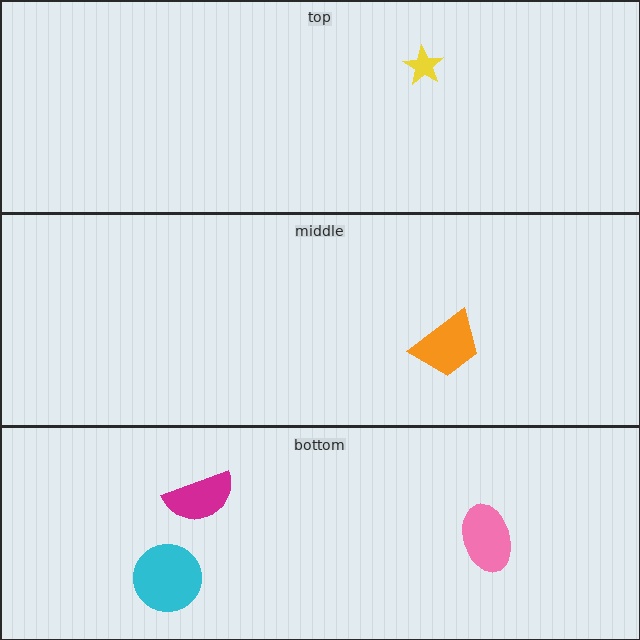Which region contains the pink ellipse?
The bottom region.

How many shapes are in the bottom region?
3.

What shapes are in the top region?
The yellow star.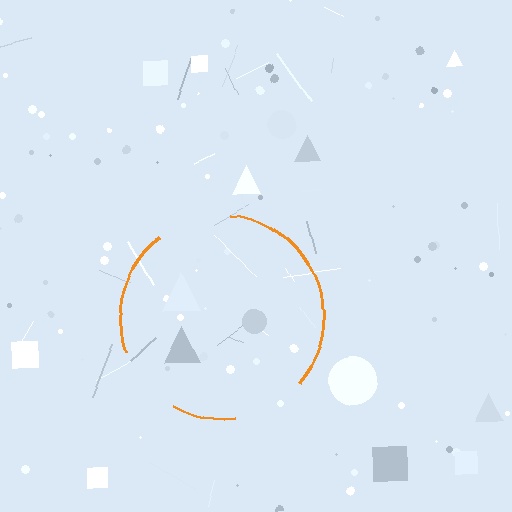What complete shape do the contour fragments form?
The contour fragments form a circle.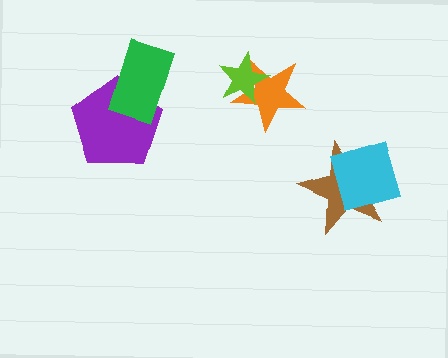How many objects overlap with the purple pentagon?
1 object overlaps with the purple pentagon.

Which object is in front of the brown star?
The cyan diamond is in front of the brown star.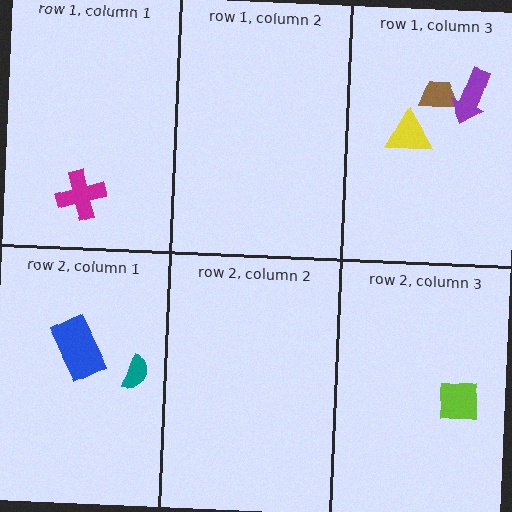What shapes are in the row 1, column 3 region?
The brown trapezoid, the purple arrow, the yellow triangle.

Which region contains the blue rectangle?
The row 2, column 1 region.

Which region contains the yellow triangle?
The row 1, column 3 region.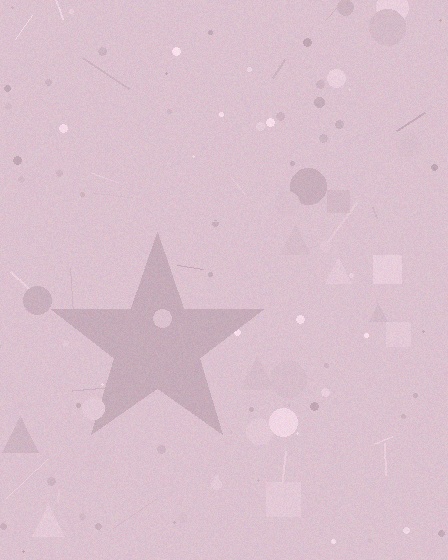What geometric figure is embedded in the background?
A star is embedded in the background.